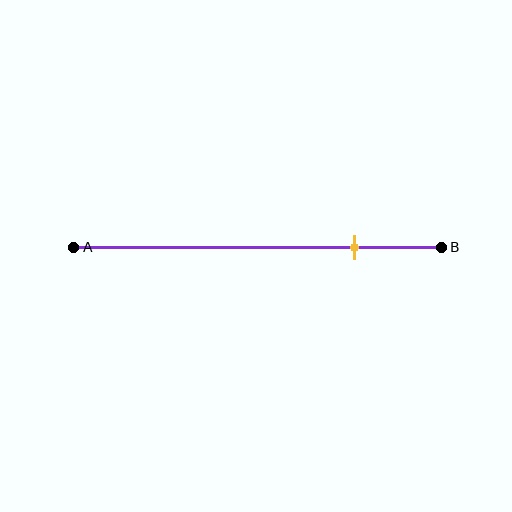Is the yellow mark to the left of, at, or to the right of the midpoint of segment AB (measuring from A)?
The yellow mark is to the right of the midpoint of segment AB.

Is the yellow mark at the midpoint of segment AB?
No, the mark is at about 75% from A, not at the 50% midpoint.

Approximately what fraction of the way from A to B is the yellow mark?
The yellow mark is approximately 75% of the way from A to B.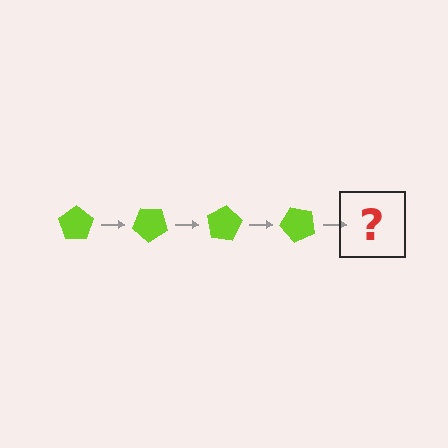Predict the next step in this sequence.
The next step is a lime pentagon rotated 160 degrees.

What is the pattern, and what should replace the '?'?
The pattern is that the pentagon rotates 40 degrees each step. The '?' should be a lime pentagon rotated 160 degrees.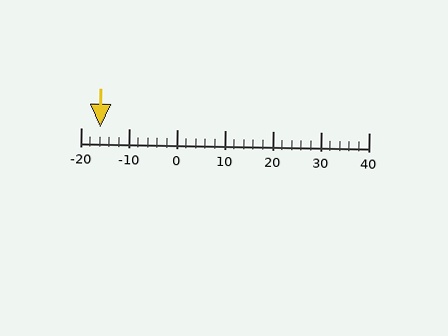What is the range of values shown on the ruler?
The ruler shows values from -20 to 40.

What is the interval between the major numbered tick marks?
The major tick marks are spaced 10 units apart.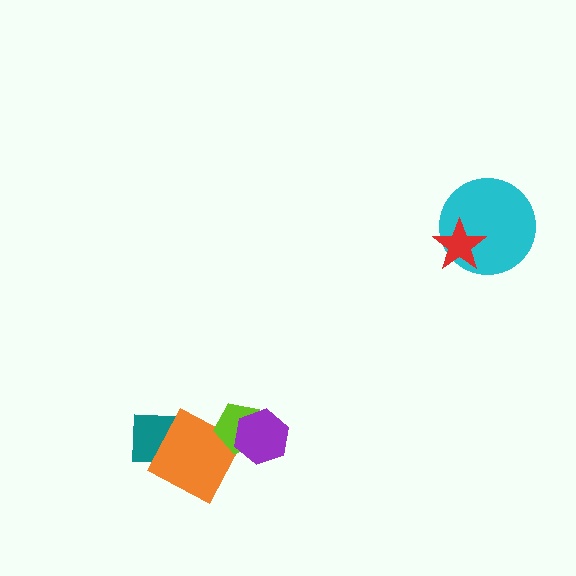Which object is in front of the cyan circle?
The red star is in front of the cyan circle.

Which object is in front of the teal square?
The orange square is in front of the teal square.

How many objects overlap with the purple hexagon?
1 object overlaps with the purple hexagon.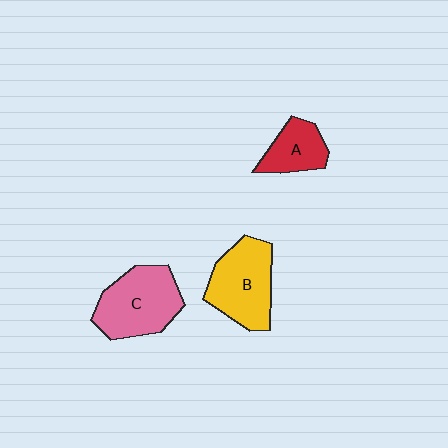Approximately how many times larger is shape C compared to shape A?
Approximately 1.8 times.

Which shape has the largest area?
Shape C (pink).